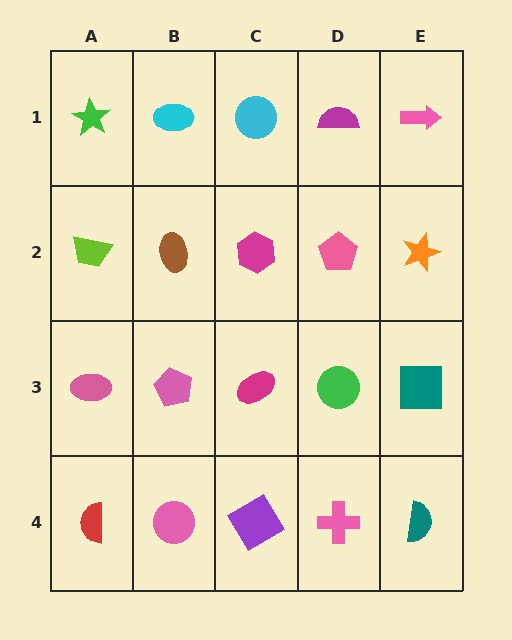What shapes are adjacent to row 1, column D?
A pink pentagon (row 2, column D), a cyan circle (row 1, column C), a pink arrow (row 1, column E).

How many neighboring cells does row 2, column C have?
4.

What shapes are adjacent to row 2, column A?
A green star (row 1, column A), a pink ellipse (row 3, column A), a brown ellipse (row 2, column B).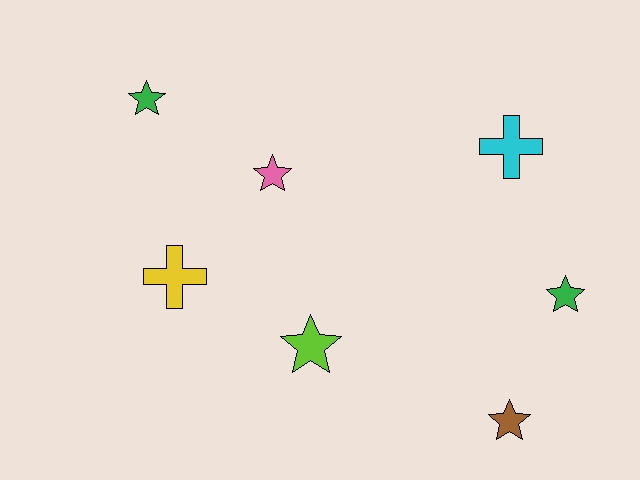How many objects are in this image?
There are 7 objects.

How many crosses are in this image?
There are 2 crosses.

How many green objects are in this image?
There are 2 green objects.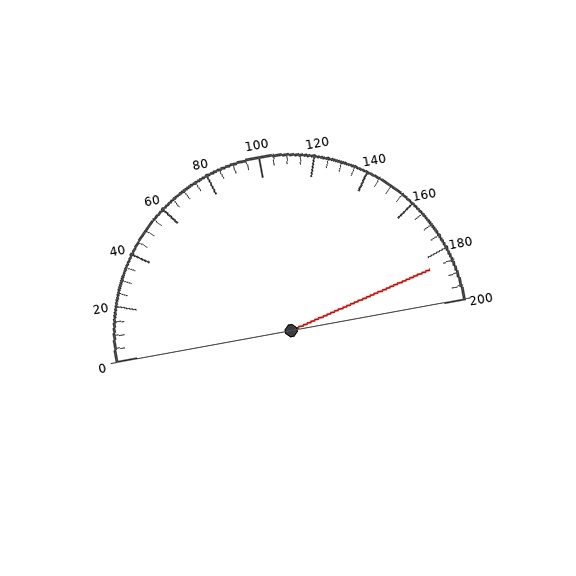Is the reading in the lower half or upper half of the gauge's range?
The reading is in the upper half of the range (0 to 200).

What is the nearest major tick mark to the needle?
The nearest major tick mark is 180.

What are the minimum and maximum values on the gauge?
The gauge ranges from 0 to 200.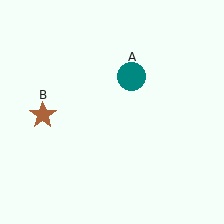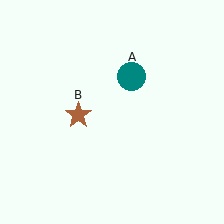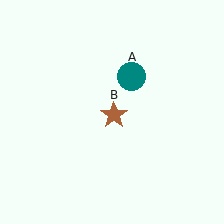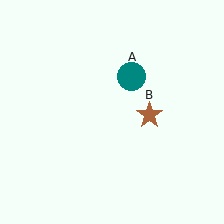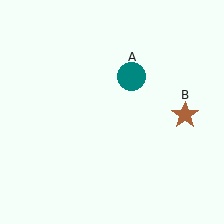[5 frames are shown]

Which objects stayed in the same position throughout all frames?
Teal circle (object A) remained stationary.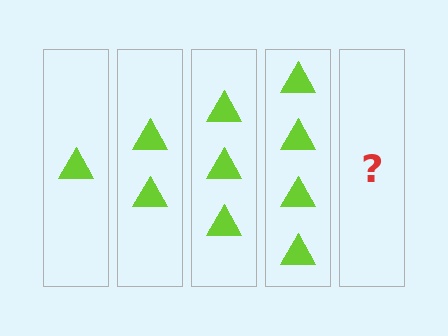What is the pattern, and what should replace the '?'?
The pattern is that each step adds one more triangle. The '?' should be 5 triangles.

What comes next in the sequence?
The next element should be 5 triangles.